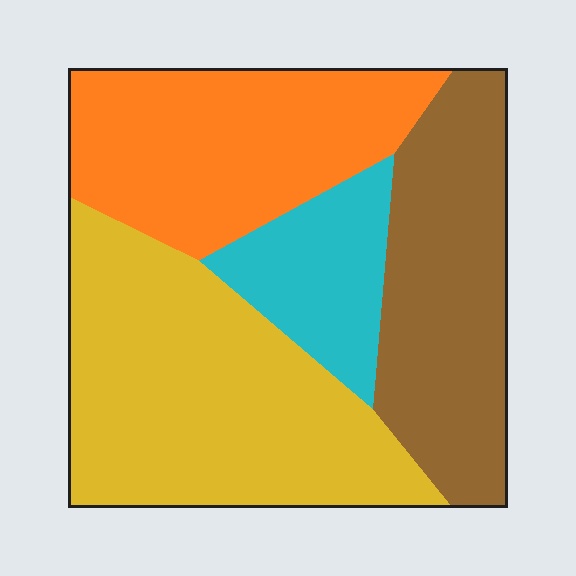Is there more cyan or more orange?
Orange.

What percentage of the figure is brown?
Brown takes up about one quarter (1/4) of the figure.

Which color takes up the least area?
Cyan, at roughly 10%.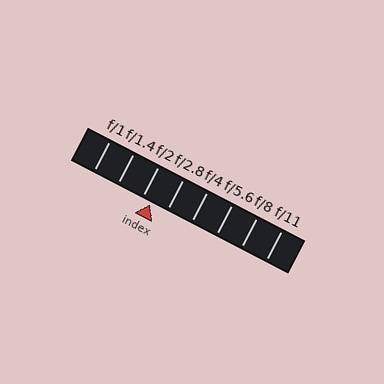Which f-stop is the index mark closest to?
The index mark is closest to f/2.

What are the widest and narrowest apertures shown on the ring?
The widest aperture shown is f/1 and the narrowest is f/11.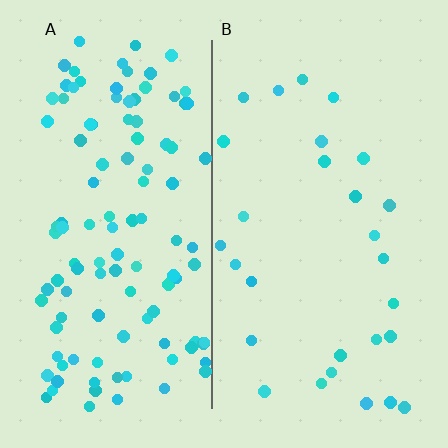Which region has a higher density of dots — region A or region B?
A (the left).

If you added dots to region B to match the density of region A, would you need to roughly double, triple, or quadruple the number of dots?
Approximately quadruple.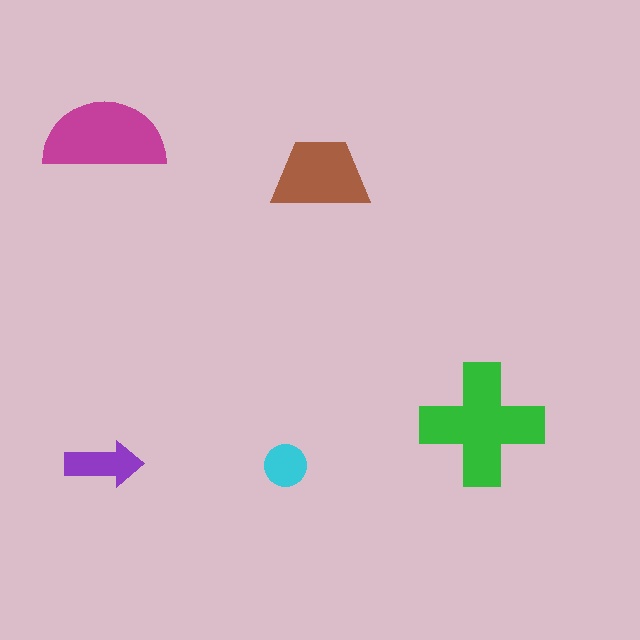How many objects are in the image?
There are 5 objects in the image.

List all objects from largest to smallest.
The green cross, the magenta semicircle, the brown trapezoid, the purple arrow, the cyan circle.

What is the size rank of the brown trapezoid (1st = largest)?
3rd.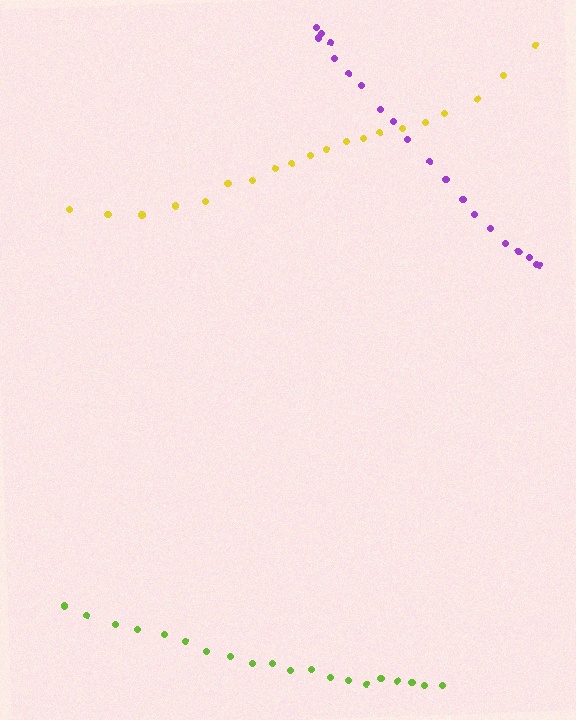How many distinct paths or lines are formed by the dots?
There are 3 distinct paths.